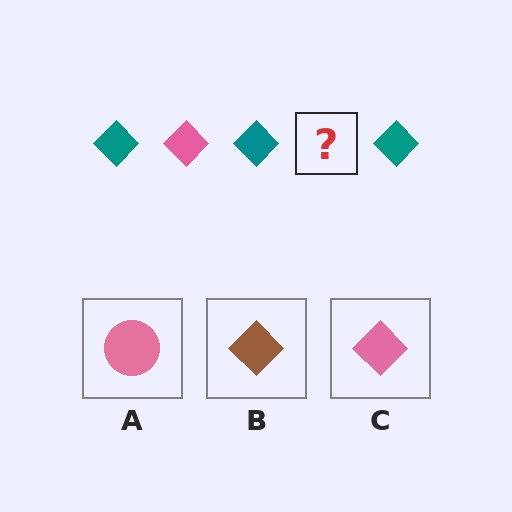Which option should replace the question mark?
Option C.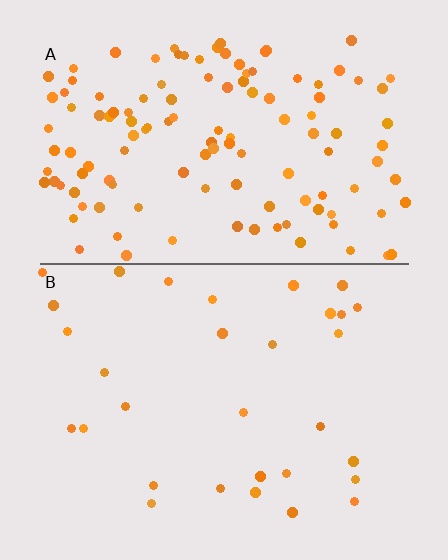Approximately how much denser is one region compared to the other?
Approximately 4.0× — region A over region B.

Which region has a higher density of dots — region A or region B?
A (the top).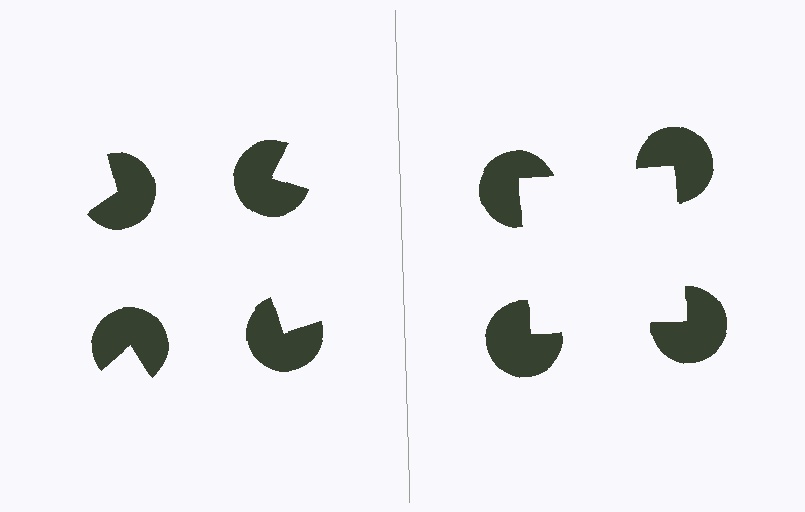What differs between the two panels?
The pac-man discs are positioned identically on both sides; only the wedge orientations differ. On the right they align to a square; on the left they are misaligned.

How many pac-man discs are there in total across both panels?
8 — 4 on each side.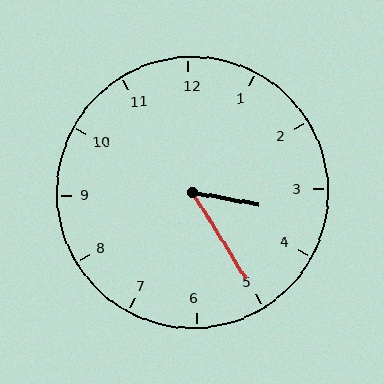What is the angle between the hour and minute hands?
Approximately 48 degrees.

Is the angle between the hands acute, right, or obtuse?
It is acute.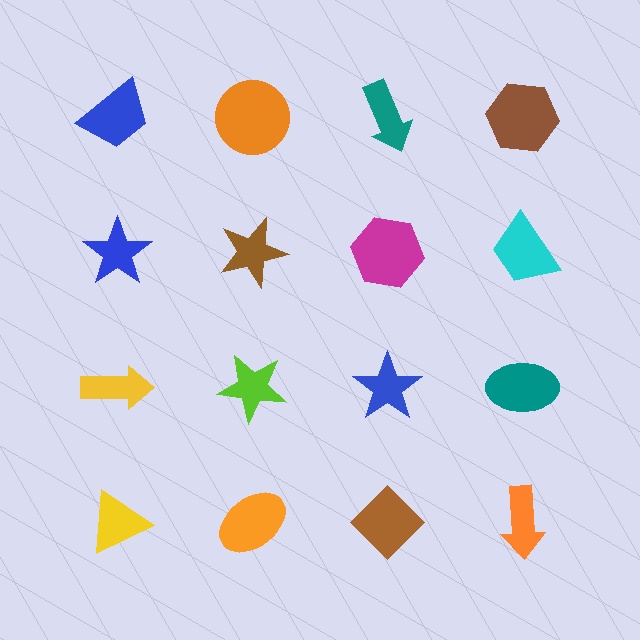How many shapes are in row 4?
4 shapes.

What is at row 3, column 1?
A yellow arrow.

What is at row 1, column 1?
A blue trapezoid.